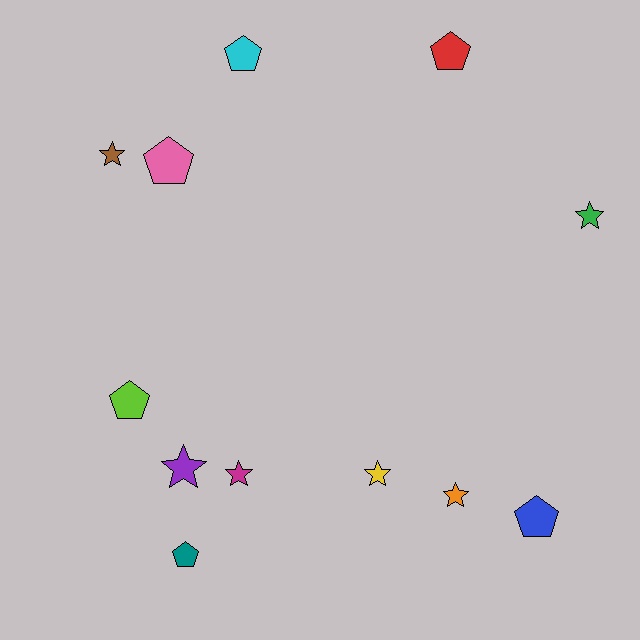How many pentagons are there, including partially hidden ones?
There are 6 pentagons.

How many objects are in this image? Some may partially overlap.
There are 12 objects.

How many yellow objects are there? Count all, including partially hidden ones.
There is 1 yellow object.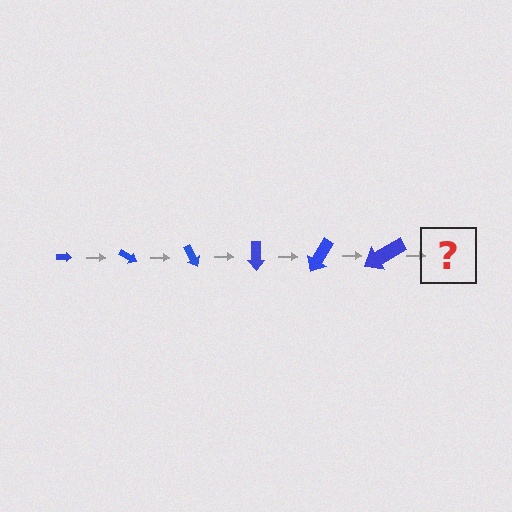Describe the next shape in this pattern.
It should be an arrow, larger than the previous one and rotated 180 degrees from the start.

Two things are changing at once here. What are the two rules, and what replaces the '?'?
The two rules are that the arrow grows larger each step and it rotates 30 degrees each step. The '?' should be an arrow, larger than the previous one and rotated 180 degrees from the start.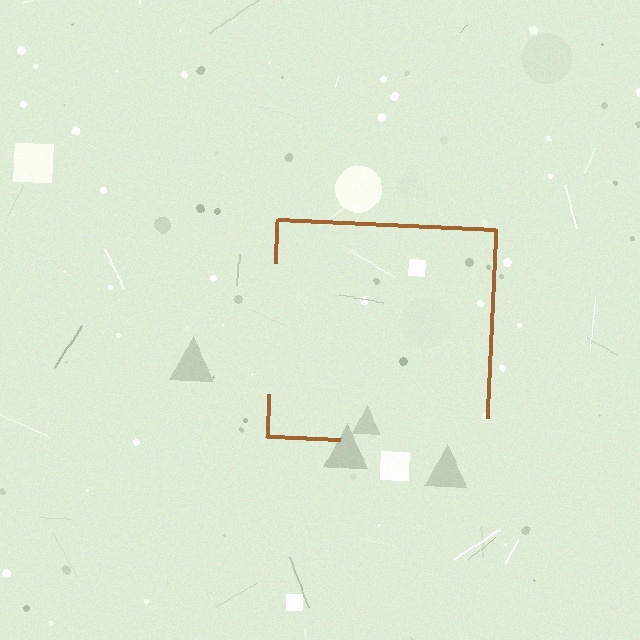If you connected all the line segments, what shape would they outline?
They would outline a square.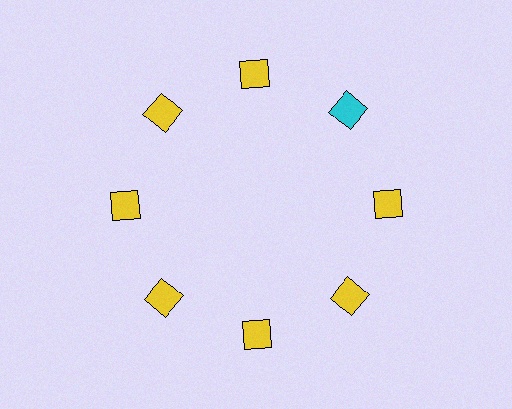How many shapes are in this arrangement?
There are 8 shapes arranged in a ring pattern.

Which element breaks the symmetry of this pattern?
The cyan square at roughly the 2 o'clock position breaks the symmetry. All other shapes are yellow squares.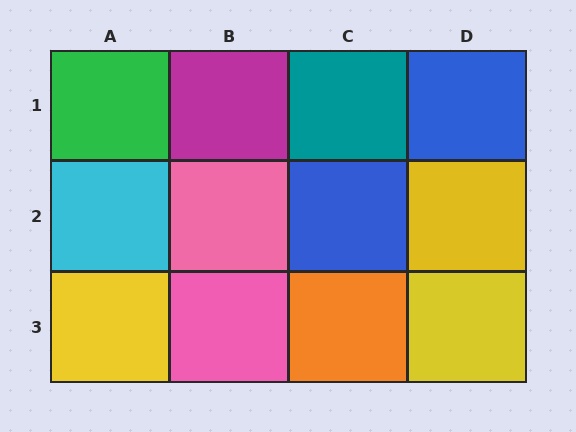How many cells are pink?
2 cells are pink.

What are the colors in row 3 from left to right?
Yellow, pink, orange, yellow.